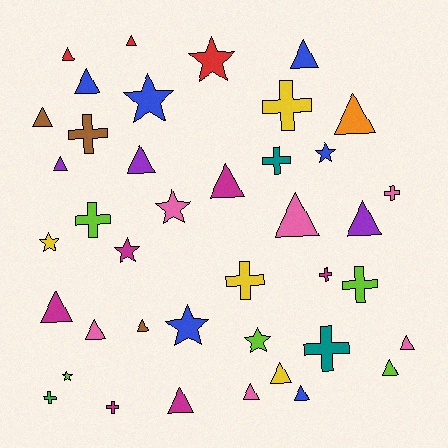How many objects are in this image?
There are 40 objects.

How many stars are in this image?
There are 9 stars.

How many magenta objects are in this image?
There are 6 magenta objects.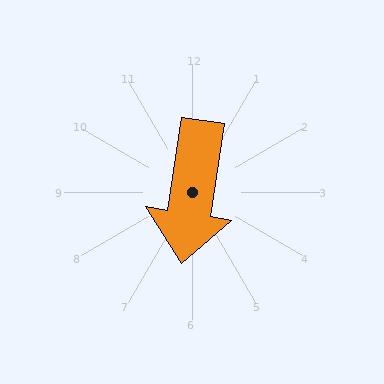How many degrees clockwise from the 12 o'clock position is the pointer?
Approximately 189 degrees.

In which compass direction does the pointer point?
South.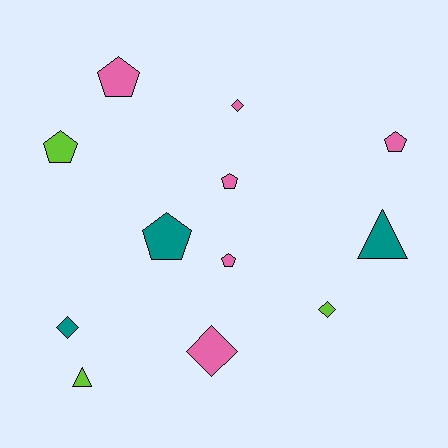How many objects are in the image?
There are 12 objects.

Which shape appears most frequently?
Pentagon, with 6 objects.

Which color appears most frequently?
Pink, with 6 objects.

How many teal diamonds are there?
There is 1 teal diamond.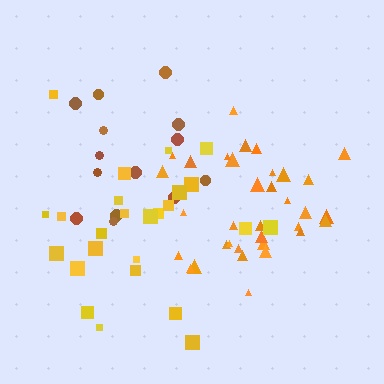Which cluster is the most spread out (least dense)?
Yellow.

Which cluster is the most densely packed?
Brown.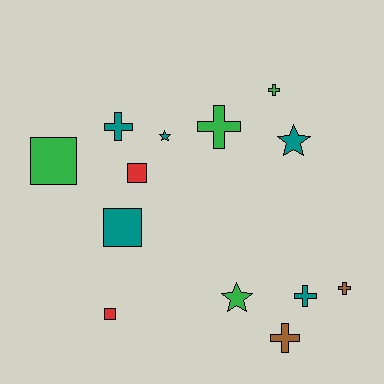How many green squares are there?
There is 1 green square.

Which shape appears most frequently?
Cross, with 6 objects.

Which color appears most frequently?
Teal, with 5 objects.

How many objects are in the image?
There are 13 objects.